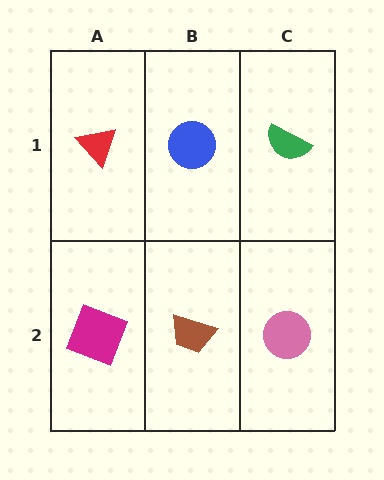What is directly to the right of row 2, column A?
A brown trapezoid.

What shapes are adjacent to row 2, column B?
A blue circle (row 1, column B), a magenta square (row 2, column A), a pink circle (row 2, column C).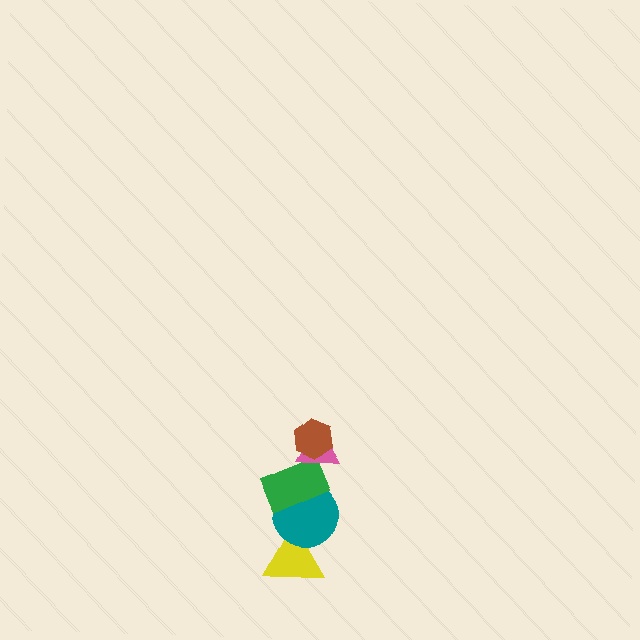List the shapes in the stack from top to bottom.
From top to bottom: the brown hexagon, the pink triangle, the green rectangle, the teal circle, the yellow triangle.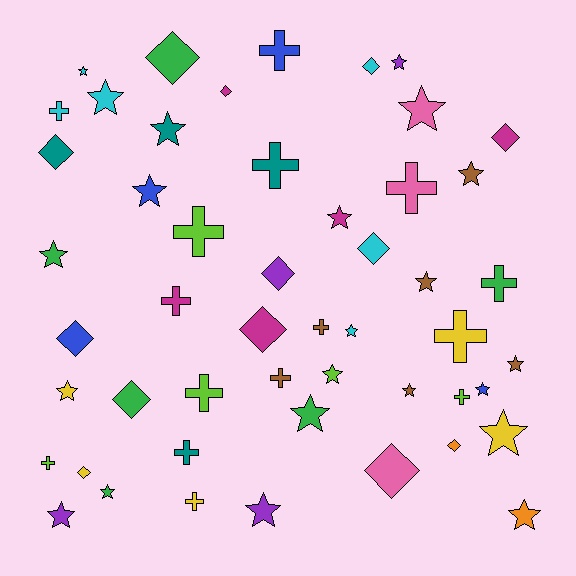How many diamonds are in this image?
There are 13 diamonds.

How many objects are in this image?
There are 50 objects.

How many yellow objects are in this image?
There are 5 yellow objects.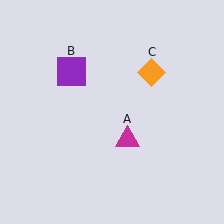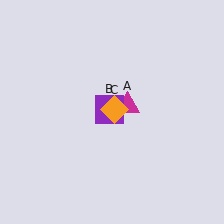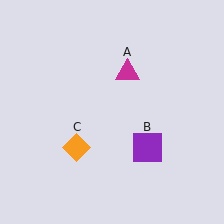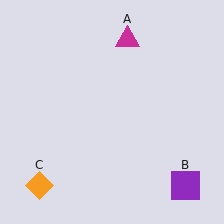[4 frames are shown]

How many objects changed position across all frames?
3 objects changed position: magenta triangle (object A), purple square (object B), orange diamond (object C).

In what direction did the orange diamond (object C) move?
The orange diamond (object C) moved down and to the left.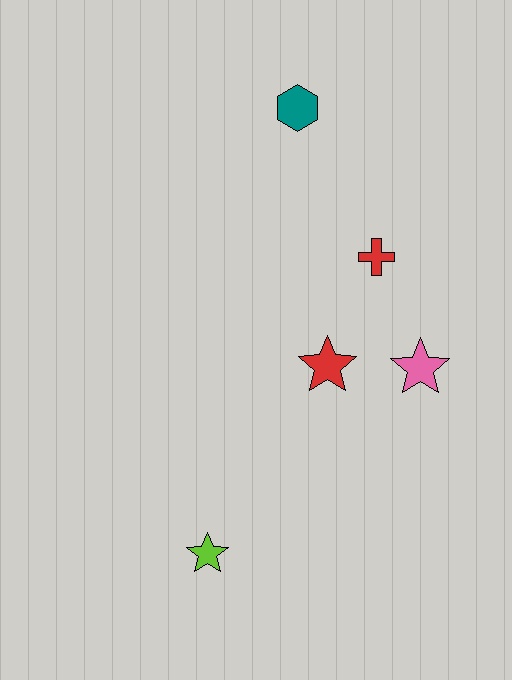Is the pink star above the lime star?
Yes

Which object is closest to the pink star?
The red star is closest to the pink star.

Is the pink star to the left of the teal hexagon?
No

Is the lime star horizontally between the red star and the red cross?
No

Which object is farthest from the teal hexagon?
The lime star is farthest from the teal hexagon.